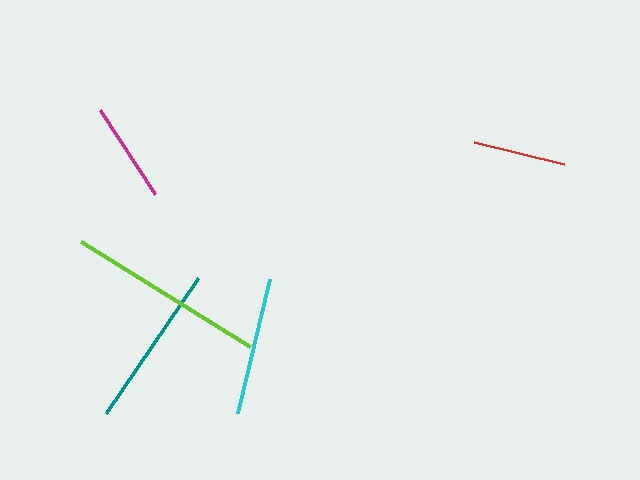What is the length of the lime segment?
The lime segment is approximately 199 pixels long.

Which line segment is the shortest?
The red line is the shortest at approximately 92 pixels.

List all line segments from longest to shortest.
From longest to shortest: lime, teal, cyan, magenta, red.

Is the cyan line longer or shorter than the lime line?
The lime line is longer than the cyan line.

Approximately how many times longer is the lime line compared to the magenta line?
The lime line is approximately 2.0 times the length of the magenta line.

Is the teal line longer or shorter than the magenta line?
The teal line is longer than the magenta line.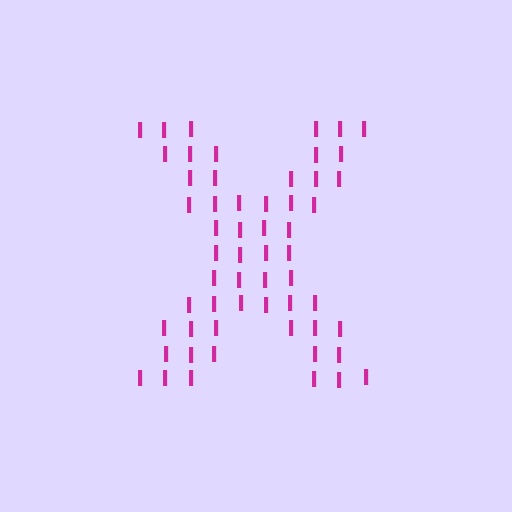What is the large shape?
The large shape is the letter X.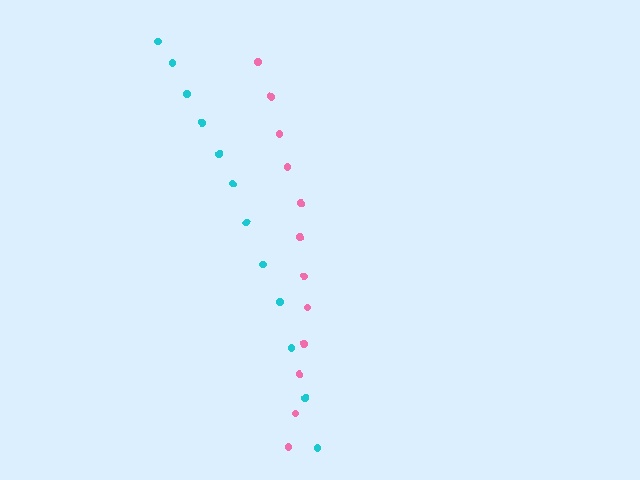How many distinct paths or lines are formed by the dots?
There are 2 distinct paths.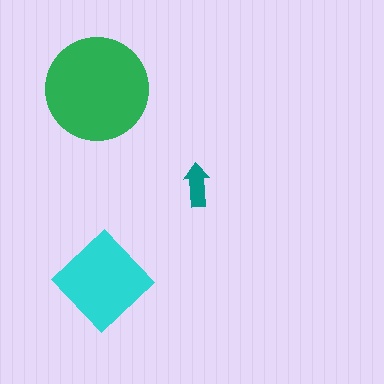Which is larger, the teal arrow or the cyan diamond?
The cyan diamond.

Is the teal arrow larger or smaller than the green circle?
Smaller.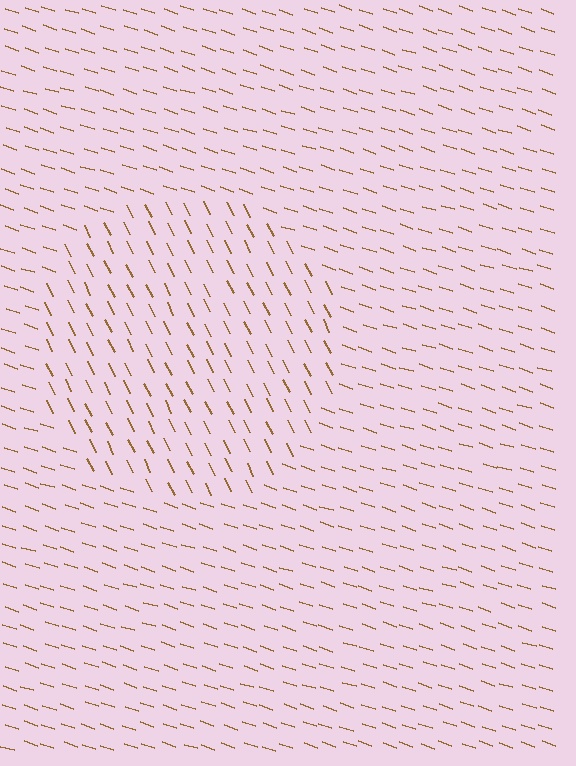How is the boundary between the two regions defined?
The boundary is defined purely by a change in line orientation (approximately 45 degrees difference). All lines are the same color and thickness.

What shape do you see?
I see a circle.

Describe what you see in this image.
The image is filled with small brown line segments. A circle region in the image has lines oriented differently from the surrounding lines, creating a visible texture boundary.